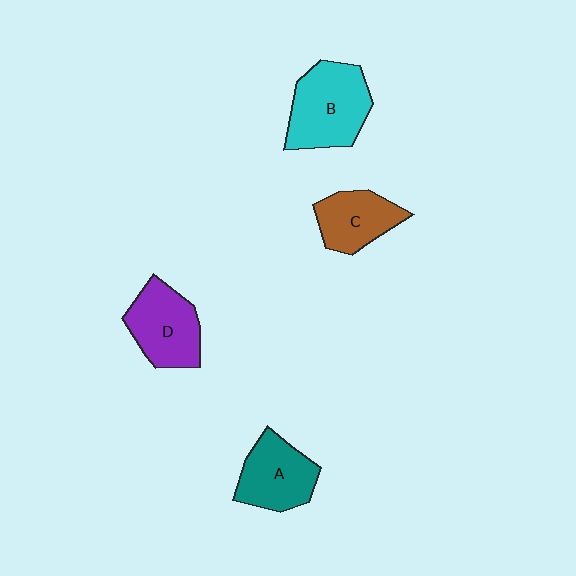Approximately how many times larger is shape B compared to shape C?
Approximately 1.4 times.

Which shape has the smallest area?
Shape C (brown).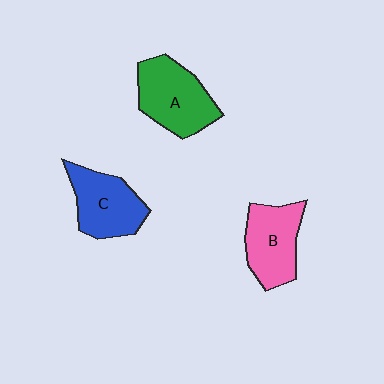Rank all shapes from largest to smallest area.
From largest to smallest: A (green), C (blue), B (pink).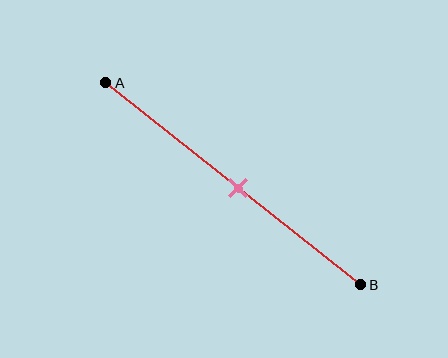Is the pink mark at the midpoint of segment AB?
Yes, the mark is approximately at the midpoint.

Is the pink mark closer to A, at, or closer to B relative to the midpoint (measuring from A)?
The pink mark is approximately at the midpoint of segment AB.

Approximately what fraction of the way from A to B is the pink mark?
The pink mark is approximately 50% of the way from A to B.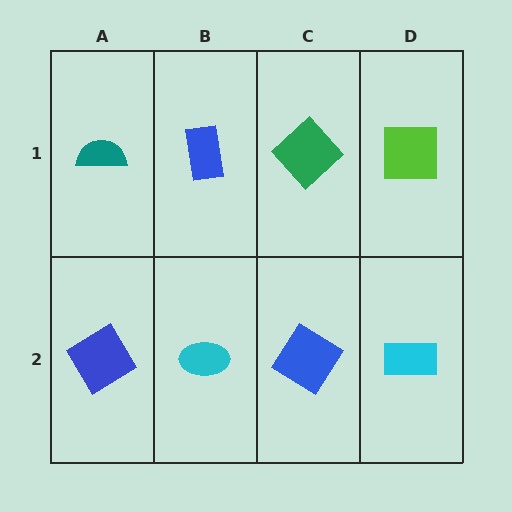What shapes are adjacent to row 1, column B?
A cyan ellipse (row 2, column B), a teal semicircle (row 1, column A), a green diamond (row 1, column C).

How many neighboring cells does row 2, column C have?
3.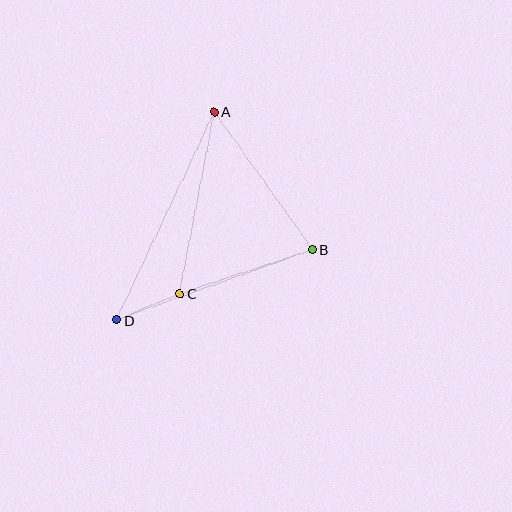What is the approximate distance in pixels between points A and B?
The distance between A and B is approximately 169 pixels.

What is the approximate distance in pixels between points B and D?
The distance between B and D is approximately 208 pixels.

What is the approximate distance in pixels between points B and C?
The distance between B and C is approximately 140 pixels.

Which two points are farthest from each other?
Points A and D are farthest from each other.